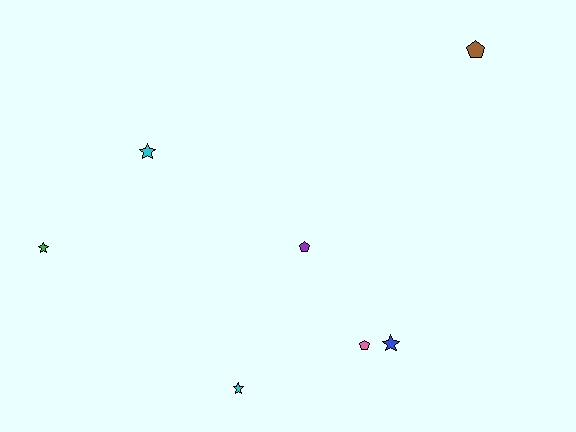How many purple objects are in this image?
There is 1 purple object.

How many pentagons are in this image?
There are 3 pentagons.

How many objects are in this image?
There are 7 objects.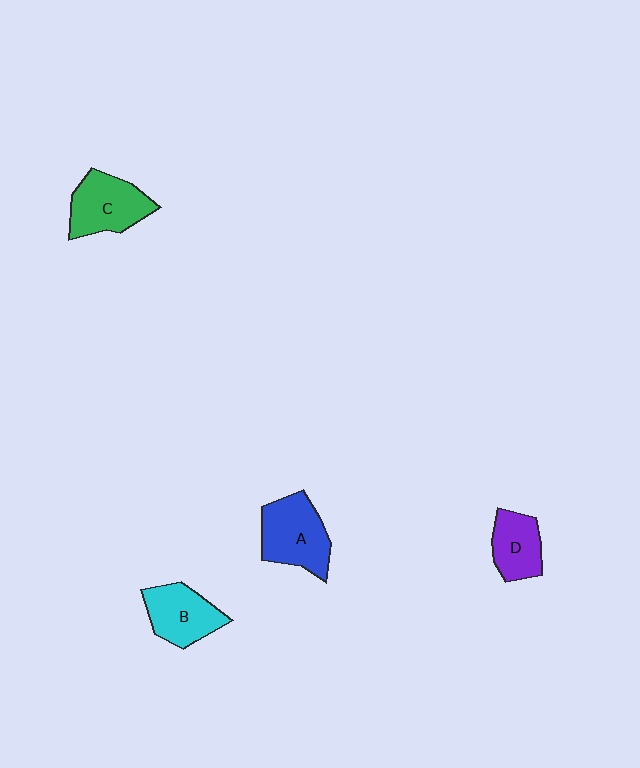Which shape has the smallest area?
Shape D (purple).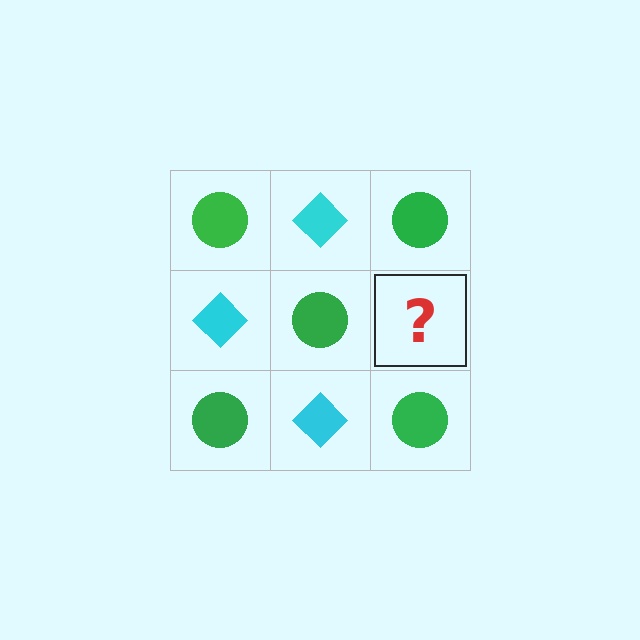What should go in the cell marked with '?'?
The missing cell should contain a cyan diamond.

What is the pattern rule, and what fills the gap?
The rule is that it alternates green circle and cyan diamond in a checkerboard pattern. The gap should be filled with a cyan diamond.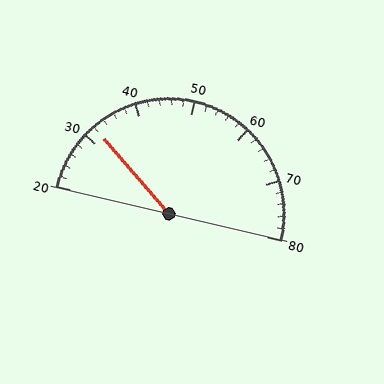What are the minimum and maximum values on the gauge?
The gauge ranges from 20 to 80.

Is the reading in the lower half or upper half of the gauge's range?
The reading is in the lower half of the range (20 to 80).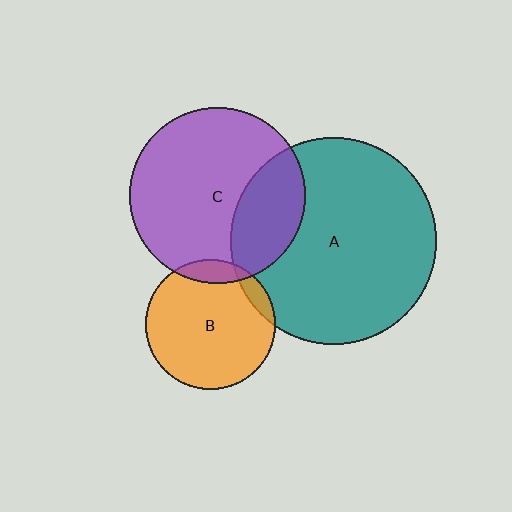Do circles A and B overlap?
Yes.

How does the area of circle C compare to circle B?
Approximately 1.8 times.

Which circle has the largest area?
Circle A (teal).